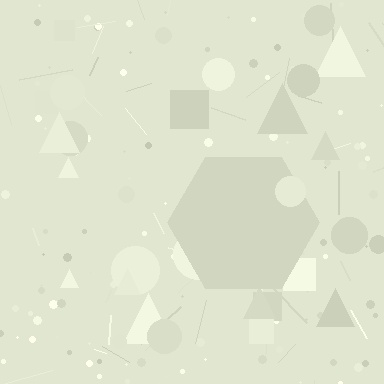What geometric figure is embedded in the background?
A hexagon is embedded in the background.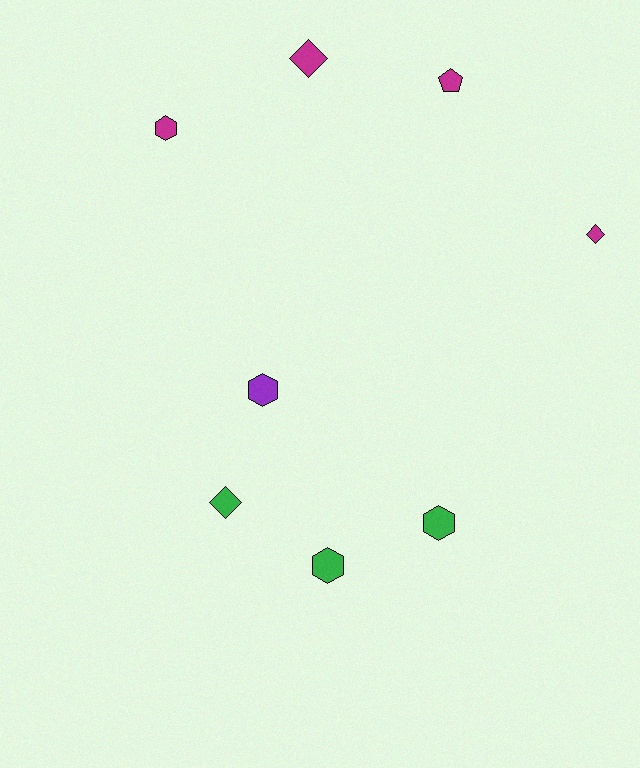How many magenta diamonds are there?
There are 2 magenta diamonds.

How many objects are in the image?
There are 8 objects.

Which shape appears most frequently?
Hexagon, with 4 objects.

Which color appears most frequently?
Magenta, with 4 objects.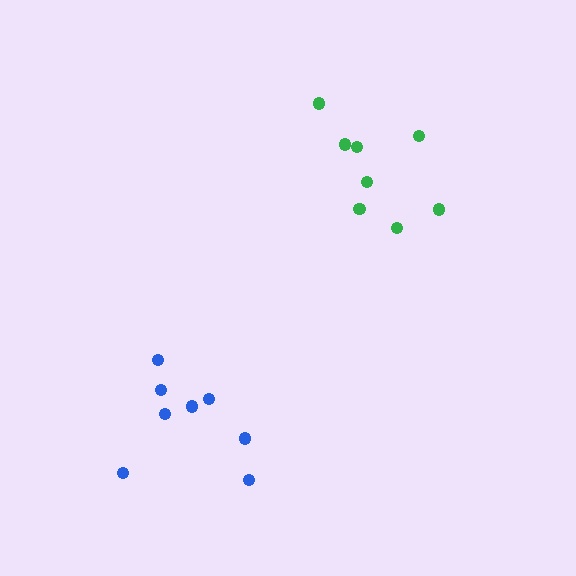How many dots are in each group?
Group 1: 8 dots, Group 2: 8 dots (16 total).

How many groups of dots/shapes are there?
There are 2 groups.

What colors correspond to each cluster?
The clusters are colored: blue, green.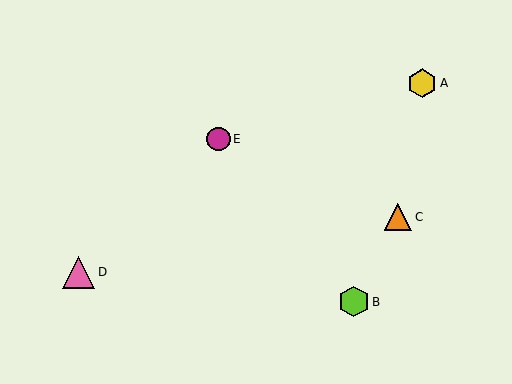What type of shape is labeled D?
Shape D is a pink triangle.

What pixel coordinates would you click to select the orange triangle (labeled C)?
Click at (398, 217) to select the orange triangle C.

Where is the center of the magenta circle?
The center of the magenta circle is at (218, 139).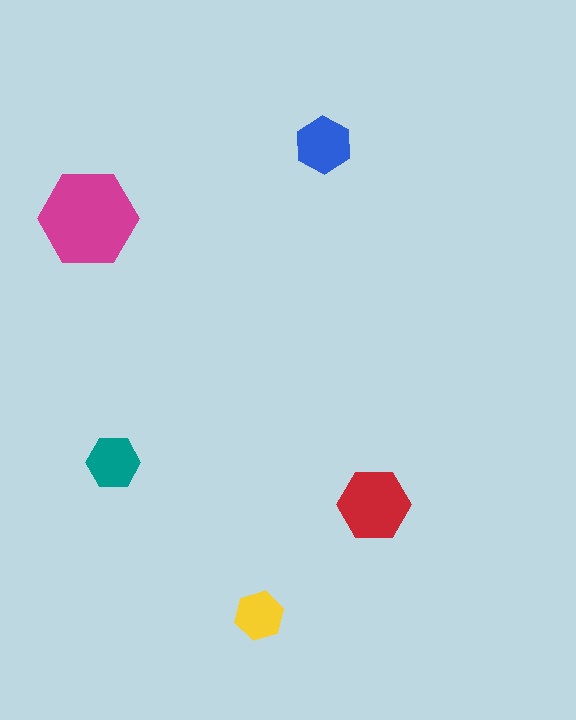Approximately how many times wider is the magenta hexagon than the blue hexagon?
About 1.5 times wider.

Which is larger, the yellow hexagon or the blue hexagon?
The blue one.